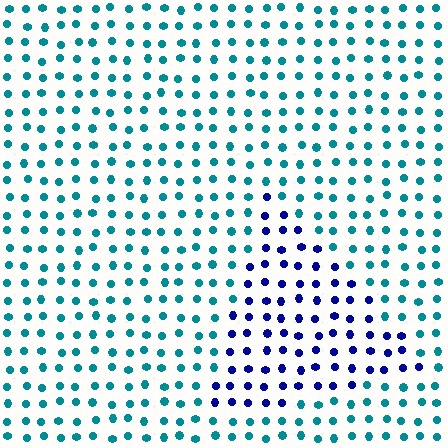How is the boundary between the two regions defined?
The boundary is defined purely by a slight shift in hue (about 55 degrees). Spacing, size, and orientation are identical on both sides.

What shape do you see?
I see a triangle.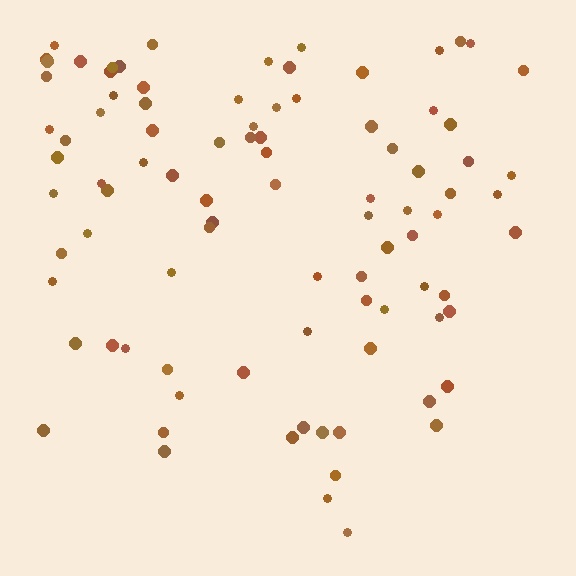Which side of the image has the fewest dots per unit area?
The bottom.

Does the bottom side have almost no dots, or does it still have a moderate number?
Still a moderate number, just noticeably fewer than the top.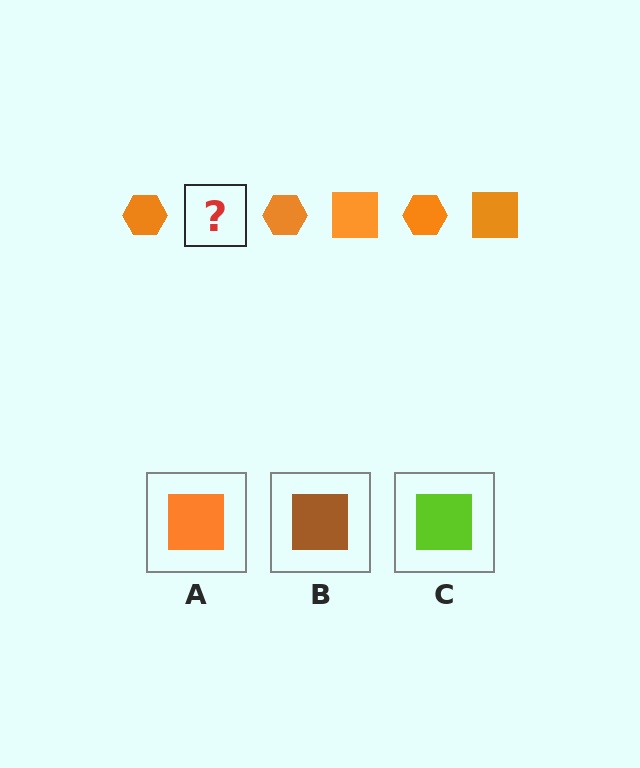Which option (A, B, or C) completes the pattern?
A.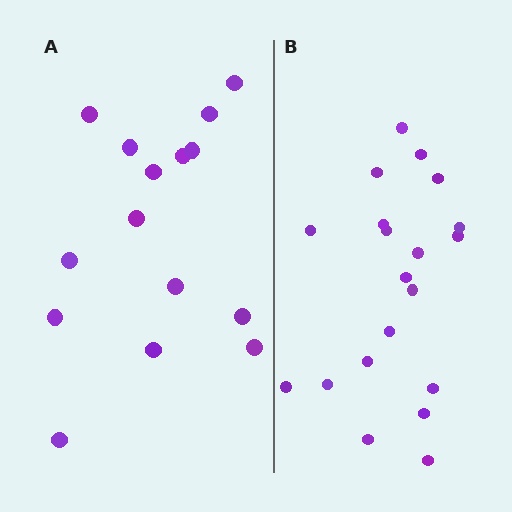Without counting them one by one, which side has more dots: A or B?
Region B (the right region) has more dots.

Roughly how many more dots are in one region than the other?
Region B has about 5 more dots than region A.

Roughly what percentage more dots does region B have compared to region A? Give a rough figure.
About 35% more.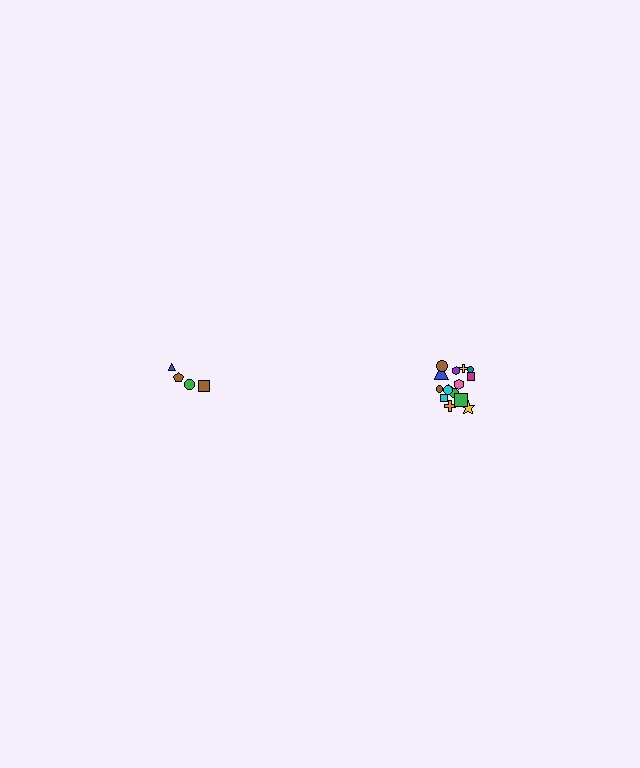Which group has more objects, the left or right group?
The right group.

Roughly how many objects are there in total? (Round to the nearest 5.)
Roughly 20 objects in total.